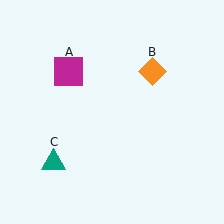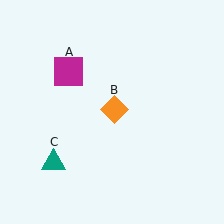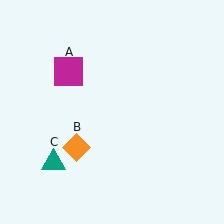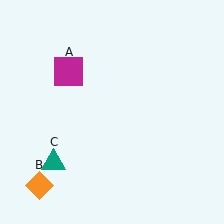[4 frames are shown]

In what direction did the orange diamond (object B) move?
The orange diamond (object B) moved down and to the left.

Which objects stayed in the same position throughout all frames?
Magenta square (object A) and teal triangle (object C) remained stationary.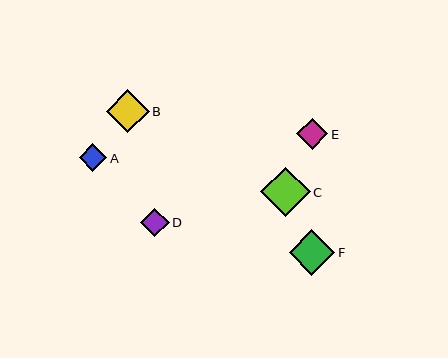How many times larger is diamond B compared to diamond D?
Diamond B is approximately 1.5 times the size of diamond D.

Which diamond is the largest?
Diamond C is the largest with a size of approximately 49 pixels.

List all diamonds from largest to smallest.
From largest to smallest: C, F, B, E, D, A.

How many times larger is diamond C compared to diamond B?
Diamond C is approximately 1.1 times the size of diamond B.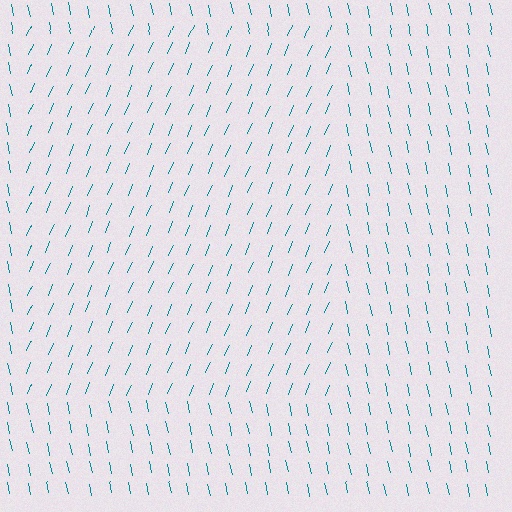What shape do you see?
I see a rectangle.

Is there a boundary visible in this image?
Yes, there is a texture boundary formed by a change in line orientation.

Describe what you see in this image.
The image is filled with small teal line segments. A rectangle region in the image has lines oriented differently from the surrounding lines, creating a visible texture boundary.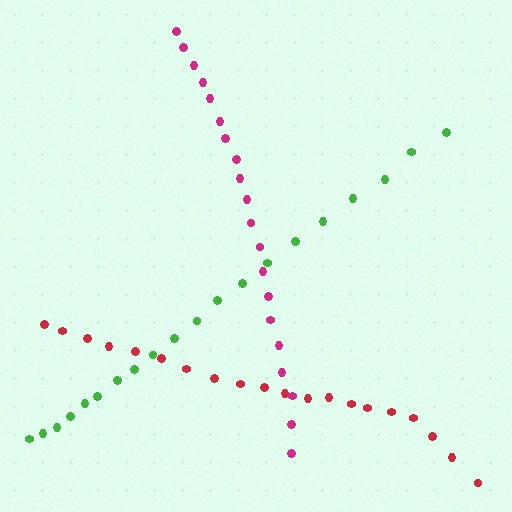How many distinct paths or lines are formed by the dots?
There are 3 distinct paths.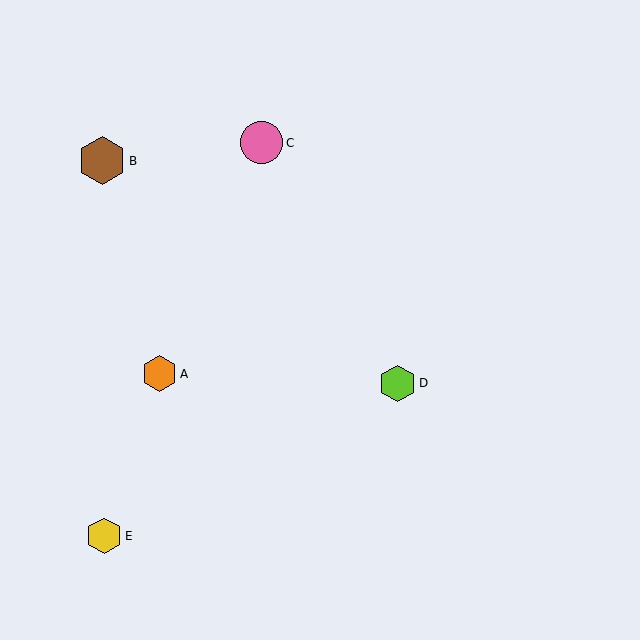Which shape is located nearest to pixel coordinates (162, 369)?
The orange hexagon (labeled A) at (159, 374) is nearest to that location.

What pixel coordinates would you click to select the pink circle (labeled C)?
Click at (262, 143) to select the pink circle C.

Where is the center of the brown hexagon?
The center of the brown hexagon is at (102, 161).